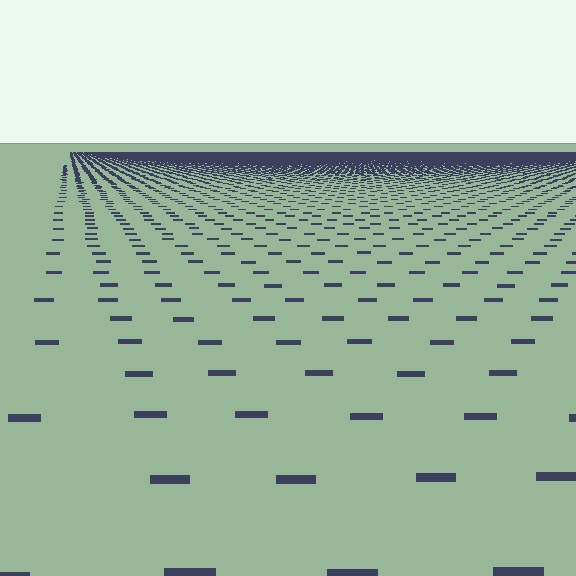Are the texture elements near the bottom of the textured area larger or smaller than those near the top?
Larger. Near the bottom, elements are closer to the viewer and appear at a bigger on-screen size.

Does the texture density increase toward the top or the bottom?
Density increases toward the top.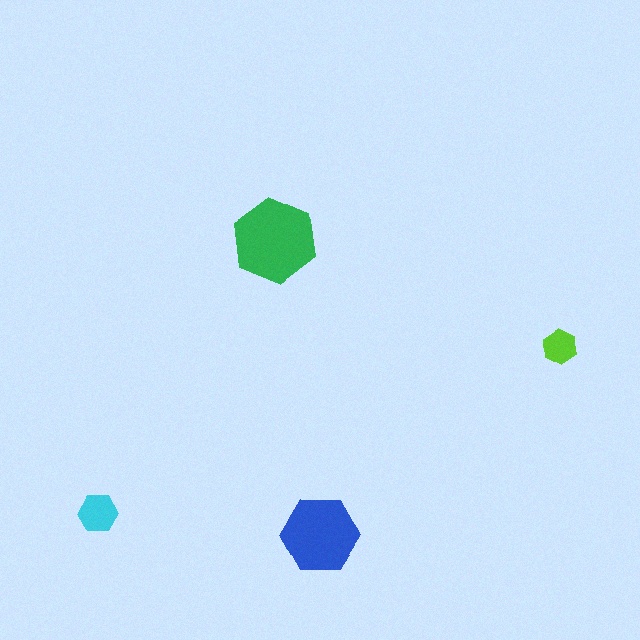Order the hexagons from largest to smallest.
the green one, the blue one, the cyan one, the lime one.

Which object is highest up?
The green hexagon is topmost.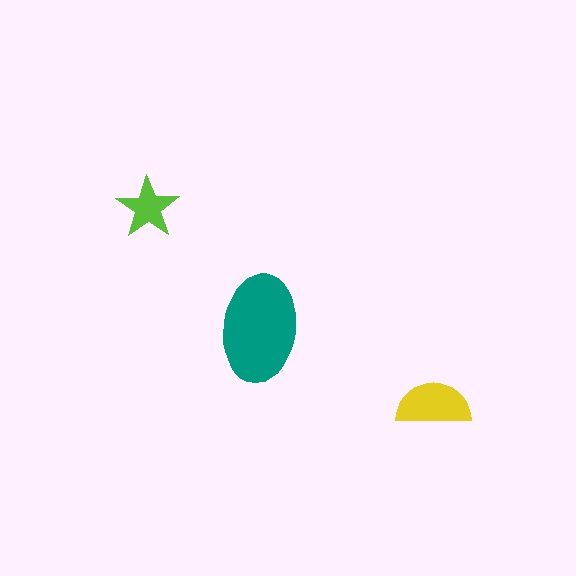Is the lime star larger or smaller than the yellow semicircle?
Smaller.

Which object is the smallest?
The lime star.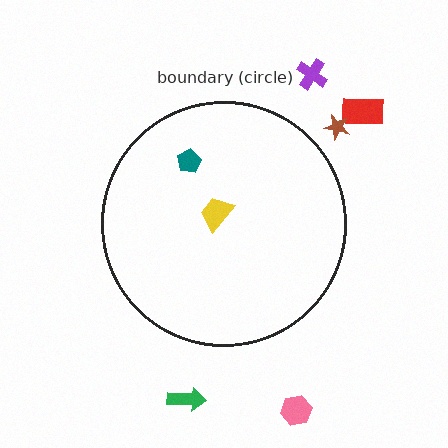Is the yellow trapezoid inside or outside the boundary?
Inside.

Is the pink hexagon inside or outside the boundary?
Outside.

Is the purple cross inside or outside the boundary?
Outside.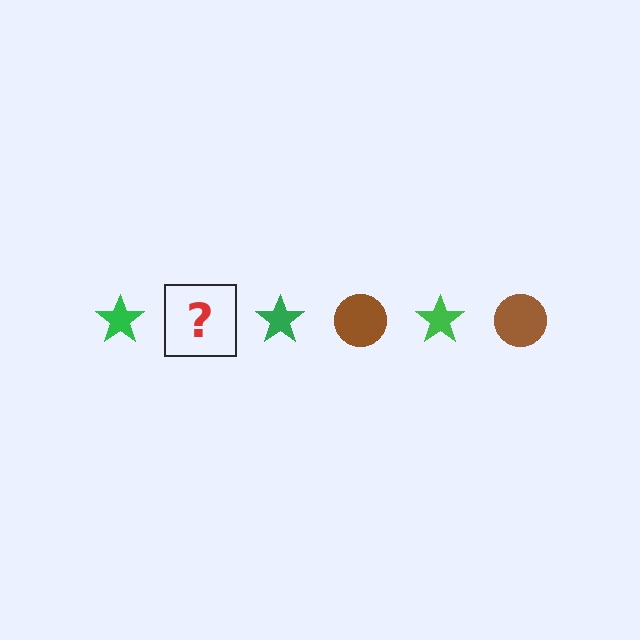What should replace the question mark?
The question mark should be replaced with a brown circle.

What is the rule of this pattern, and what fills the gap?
The rule is that the pattern alternates between green star and brown circle. The gap should be filled with a brown circle.